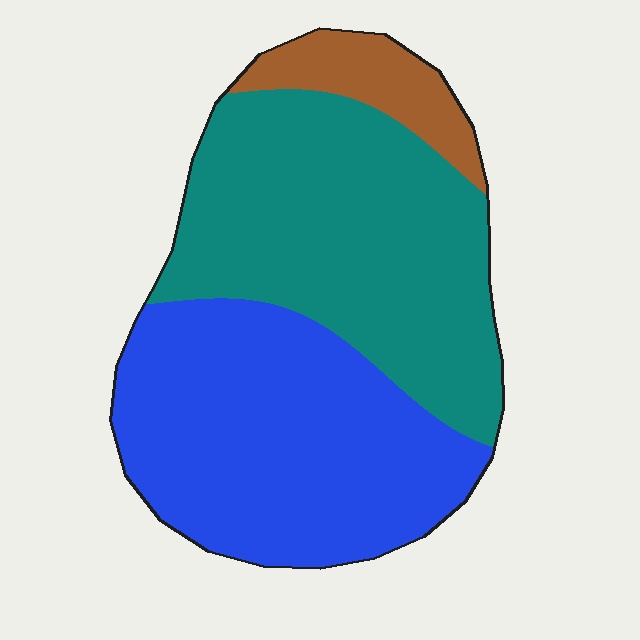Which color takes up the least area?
Brown, at roughly 10%.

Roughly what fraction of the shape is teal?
Teal covers 46% of the shape.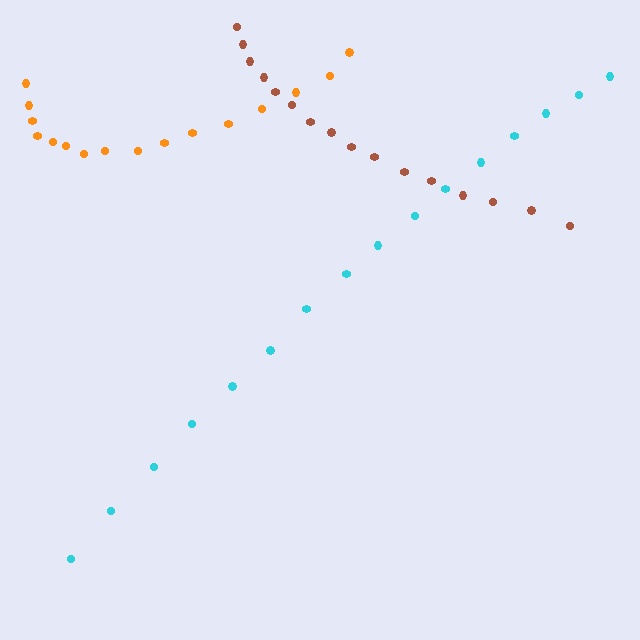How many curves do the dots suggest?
There are 3 distinct paths.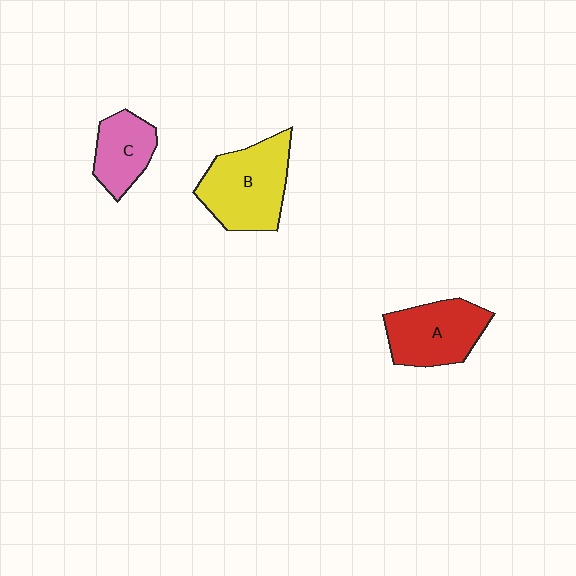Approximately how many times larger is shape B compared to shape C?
Approximately 1.7 times.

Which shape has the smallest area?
Shape C (pink).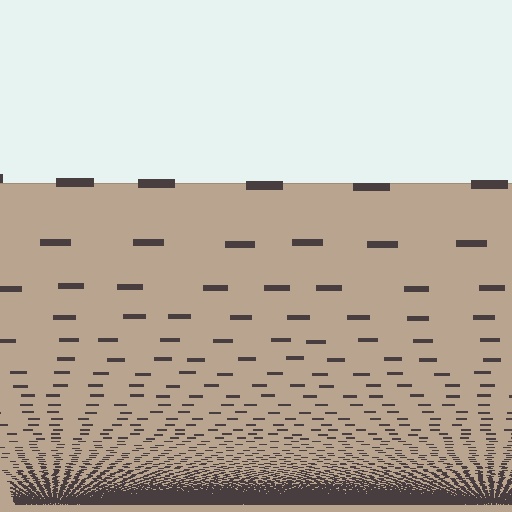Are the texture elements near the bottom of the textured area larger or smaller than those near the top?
Smaller. The gradient is inverted — elements near the bottom are smaller and denser.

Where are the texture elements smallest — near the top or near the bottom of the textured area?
Near the bottom.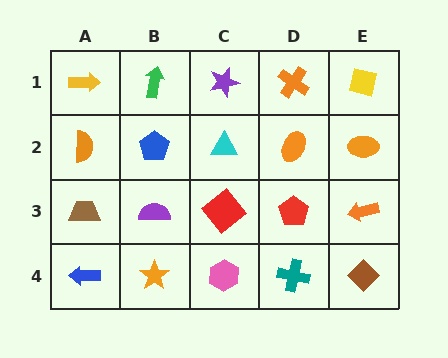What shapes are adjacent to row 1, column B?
A blue pentagon (row 2, column B), a yellow arrow (row 1, column A), a purple star (row 1, column C).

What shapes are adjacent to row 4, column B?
A purple semicircle (row 3, column B), a blue arrow (row 4, column A), a pink hexagon (row 4, column C).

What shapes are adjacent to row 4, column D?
A red pentagon (row 3, column D), a pink hexagon (row 4, column C), a brown diamond (row 4, column E).